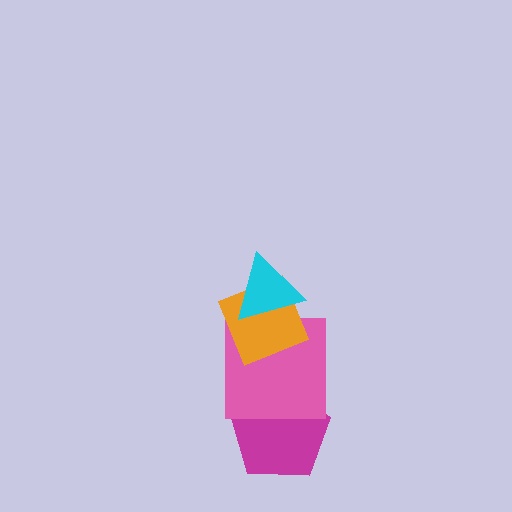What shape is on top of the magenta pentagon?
The pink square is on top of the magenta pentagon.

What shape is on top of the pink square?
The orange diamond is on top of the pink square.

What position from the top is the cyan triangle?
The cyan triangle is 1st from the top.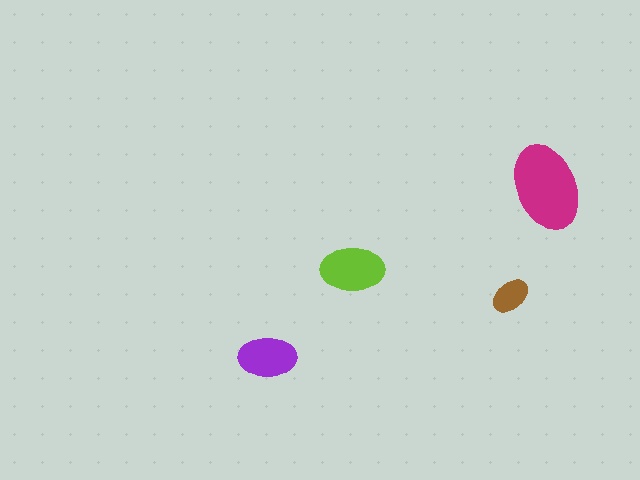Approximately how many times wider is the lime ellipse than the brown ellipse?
About 1.5 times wider.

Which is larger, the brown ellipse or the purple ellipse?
The purple one.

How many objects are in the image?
There are 4 objects in the image.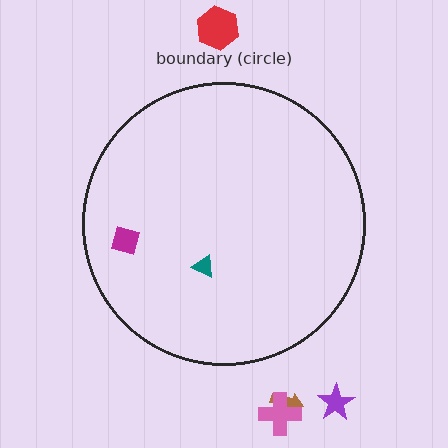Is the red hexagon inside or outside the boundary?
Outside.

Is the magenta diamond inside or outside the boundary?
Inside.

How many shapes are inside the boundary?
2 inside, 4 outside.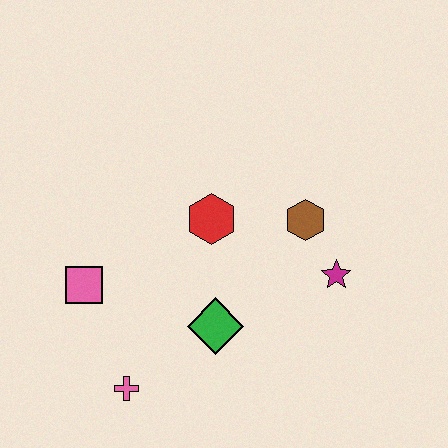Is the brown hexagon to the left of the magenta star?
Yes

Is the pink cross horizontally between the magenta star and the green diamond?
No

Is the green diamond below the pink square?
Yes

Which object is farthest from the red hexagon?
The pink cross is farthest from the red hexagon.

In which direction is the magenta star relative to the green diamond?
The magenta star is to the right of the green diamond.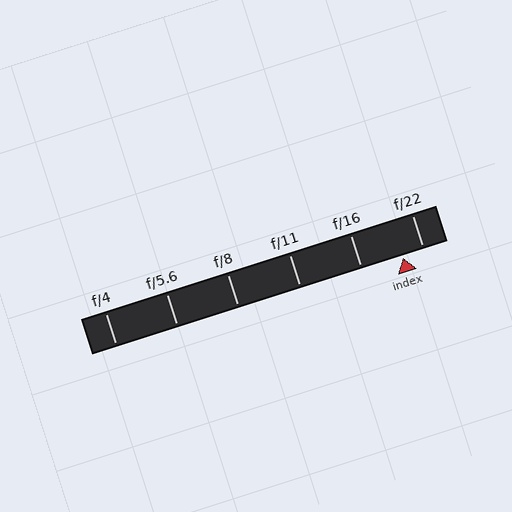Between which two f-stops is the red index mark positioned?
The index mark is between f/16 and f/22.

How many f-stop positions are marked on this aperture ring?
There are 6 f-stop positions marked.